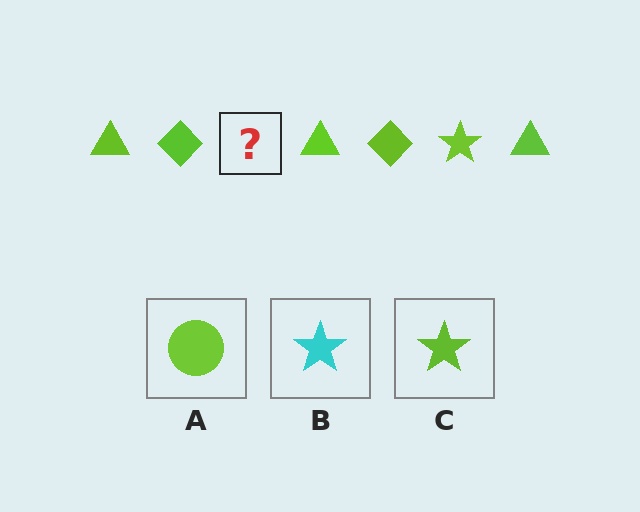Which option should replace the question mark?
Option C.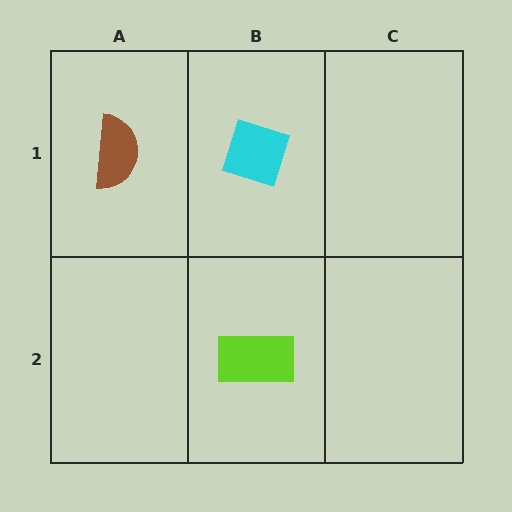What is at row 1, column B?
A cyan diamond.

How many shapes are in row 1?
2 shapes.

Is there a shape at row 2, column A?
No, that cell is empty.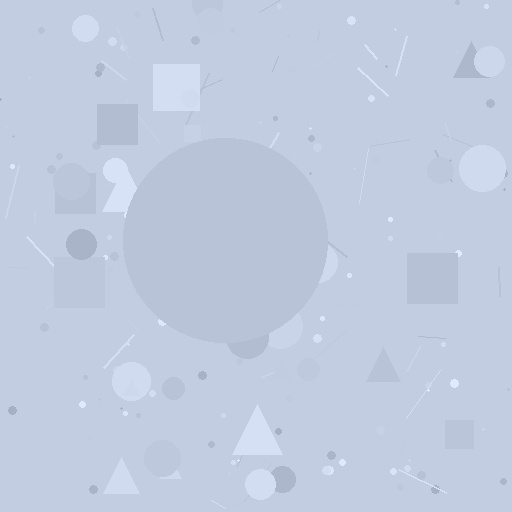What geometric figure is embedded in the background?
A circle is embedded in the background.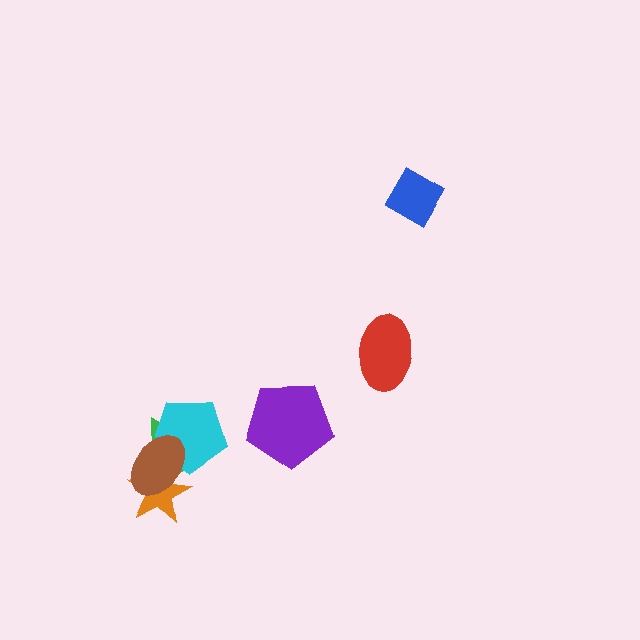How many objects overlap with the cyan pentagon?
3 objects overlap with the cyan pentagon.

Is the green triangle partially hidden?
Yes, it is partially covered by another shape.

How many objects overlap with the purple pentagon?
0 objects overlap with the purple pentagon.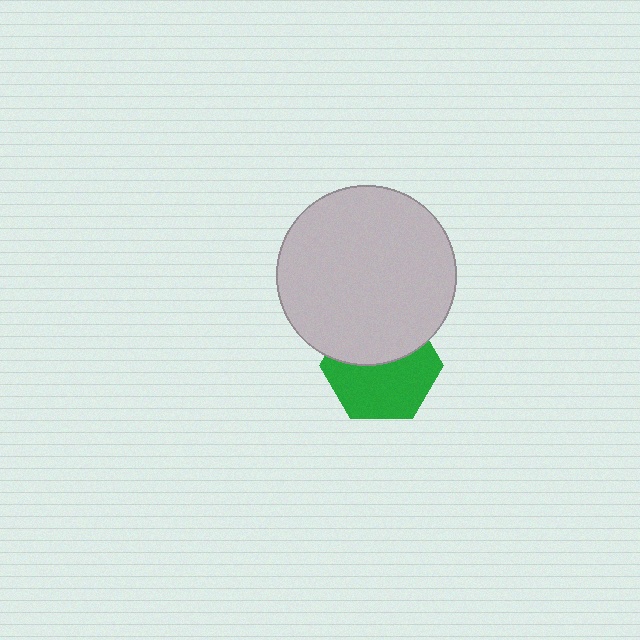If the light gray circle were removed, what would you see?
You would see the complete green hexagon.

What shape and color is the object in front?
The object in front is a light gray circle.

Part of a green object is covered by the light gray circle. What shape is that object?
It is a hexagon.